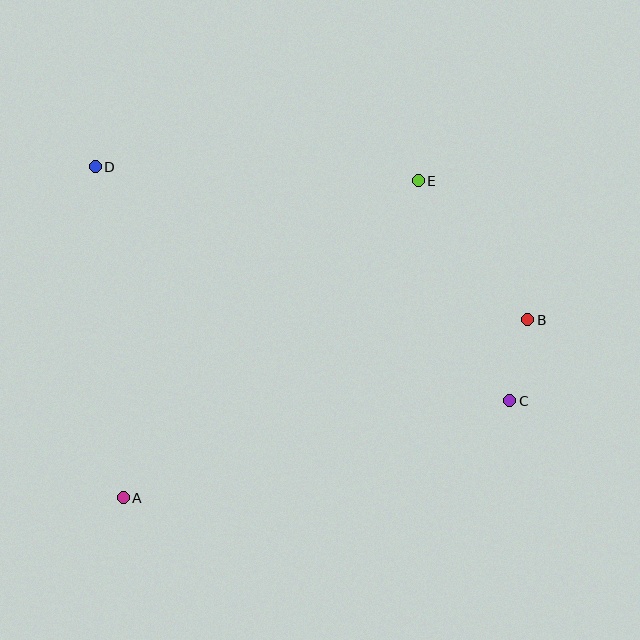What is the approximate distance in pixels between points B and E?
The distance between B and E is approximately 177 pixels.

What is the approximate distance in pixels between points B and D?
The distance between B and D is approximately 459 pixels.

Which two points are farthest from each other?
Points C and D are farthest from each other.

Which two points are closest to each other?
Points B and C are closest to each other.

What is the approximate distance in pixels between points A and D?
The distance between A and D is approximately 332 pixels.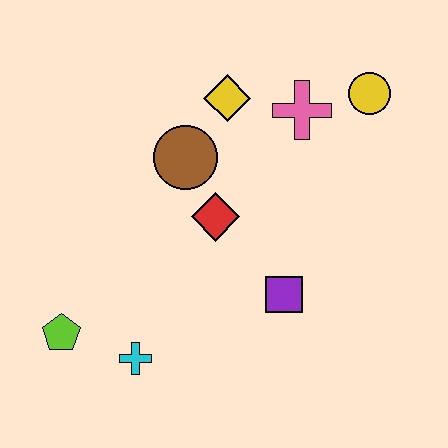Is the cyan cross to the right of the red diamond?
No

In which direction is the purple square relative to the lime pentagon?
The purple square is to the right of the lime pentagon.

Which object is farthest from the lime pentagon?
The yellow circle is farthest from the lime pentagon.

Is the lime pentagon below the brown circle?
Yes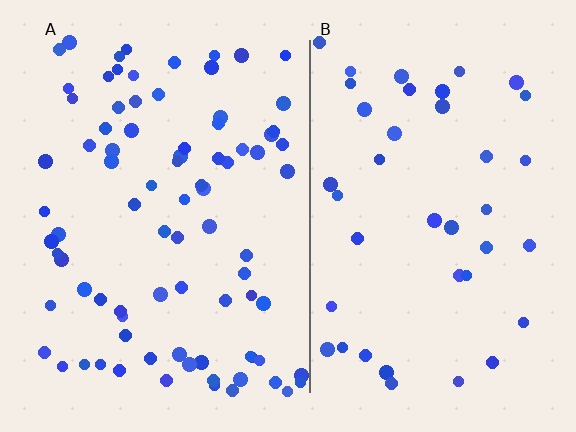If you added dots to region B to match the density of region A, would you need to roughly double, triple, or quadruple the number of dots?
Approximately double.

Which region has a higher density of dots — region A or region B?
A (the left).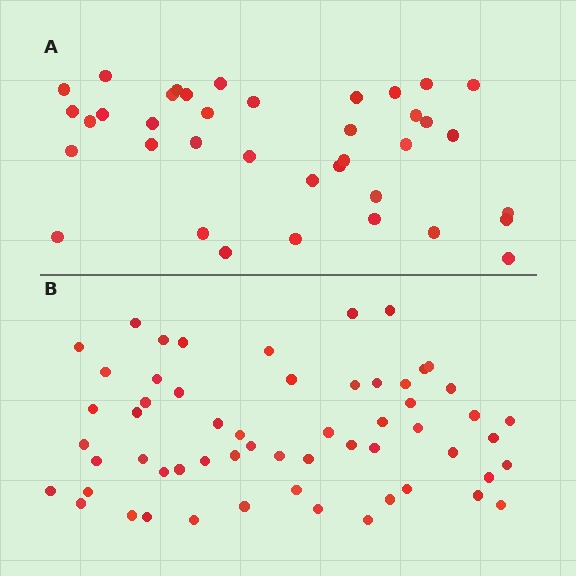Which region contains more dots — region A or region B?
Region B (the bottom region) has more dots.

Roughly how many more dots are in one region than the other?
Region B has approximately 20 more dots than region A.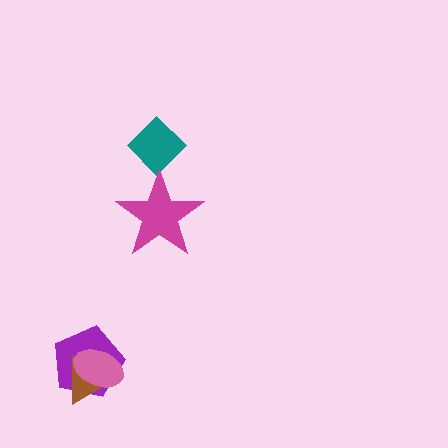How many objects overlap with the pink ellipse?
2 objects overlap with the pink ellipse.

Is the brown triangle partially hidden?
Yes, it is partially covered by another shape.